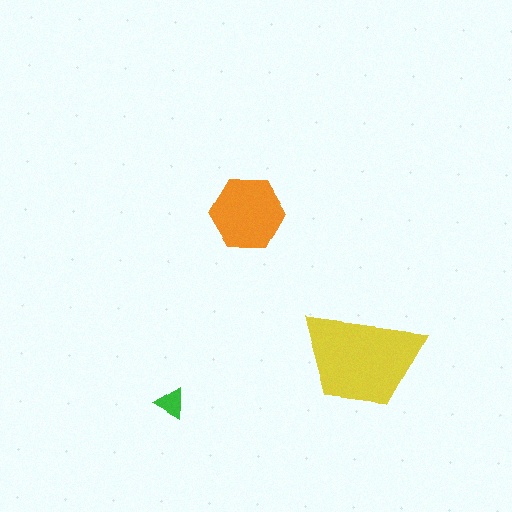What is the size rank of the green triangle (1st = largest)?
3rd.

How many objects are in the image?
There are 3 objects in the image.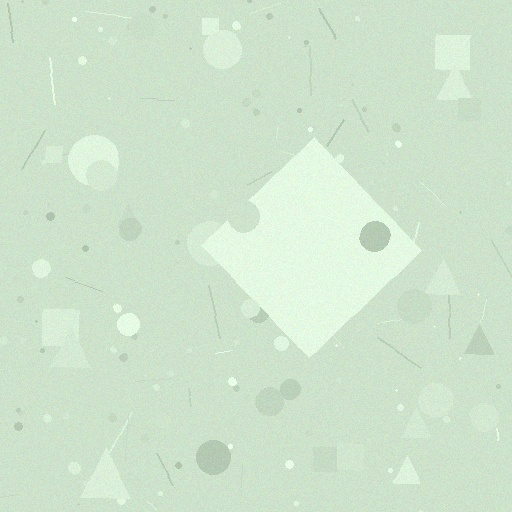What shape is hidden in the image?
A diamond is hidden in the image.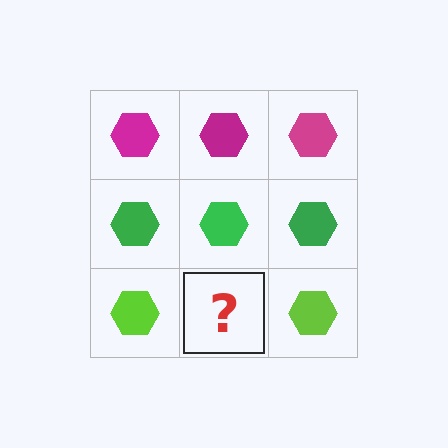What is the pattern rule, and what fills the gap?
The rule is that each row has a consistent color. The gap should be filled with a lime hexagon.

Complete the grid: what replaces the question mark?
The question mark should be replaced with a lime hexagon.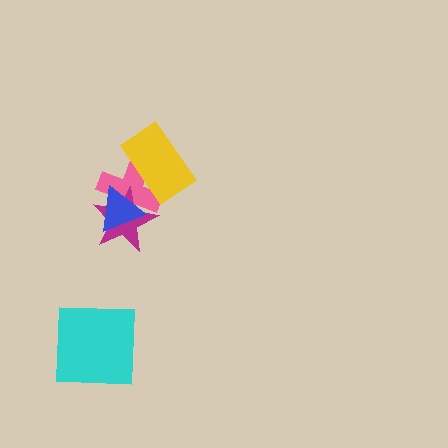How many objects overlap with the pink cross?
3 objects overlap with the pink cross.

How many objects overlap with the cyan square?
0 objects overlap with the cyan square.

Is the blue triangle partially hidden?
No, no other shape covers it.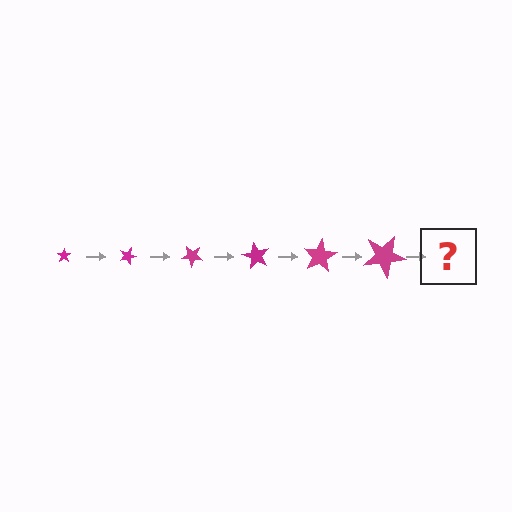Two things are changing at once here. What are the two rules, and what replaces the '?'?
The two rules are that the star grows larger each step and it rotates 20 degrees each step. The '?' should be a star, larger than the previous one and rotated 120 degrees from the start.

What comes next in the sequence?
The next element should be a star, larger than the previous one and rotated 120 degrees from the start.